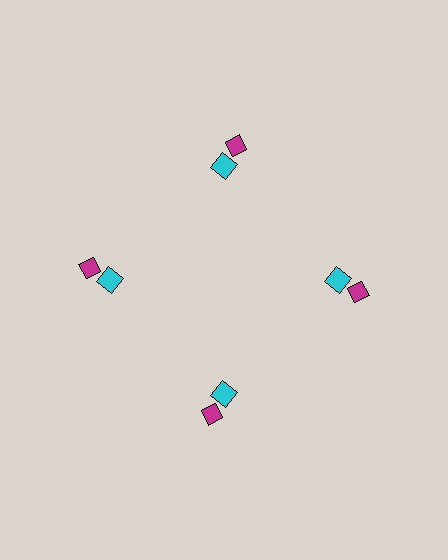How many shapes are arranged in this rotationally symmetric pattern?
There are 8 shapes, arranged in 4 groups of 2.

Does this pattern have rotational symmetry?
Yes, this pattern has 4-fold rotational symmetry. It looks the same after rotating 90 degrees around the center.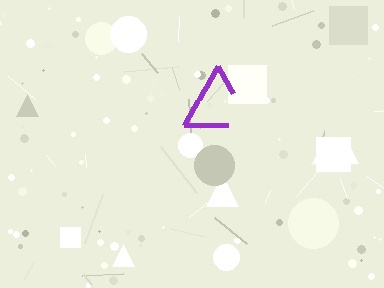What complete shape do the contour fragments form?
The contour fragments form a triangle.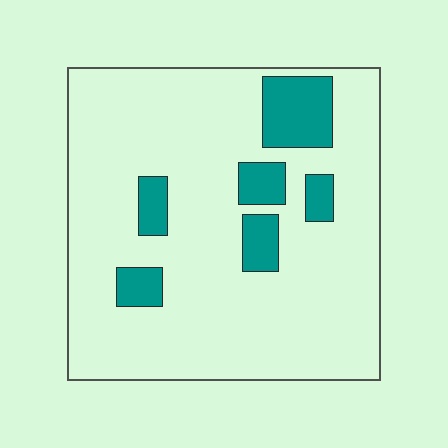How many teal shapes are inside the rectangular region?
6.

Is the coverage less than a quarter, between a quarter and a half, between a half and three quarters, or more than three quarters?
Less than a quarter.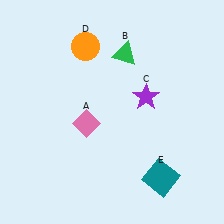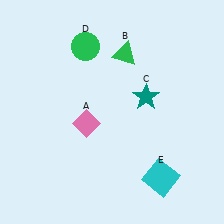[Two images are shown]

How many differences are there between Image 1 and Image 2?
There are 3 differences between the two images.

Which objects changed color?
C changed from purple to teal. D changed from orange to green. E changed from teal to cyan.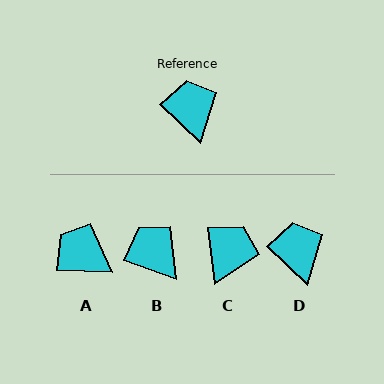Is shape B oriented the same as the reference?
No, it is off by about 23 degrees.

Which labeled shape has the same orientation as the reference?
D.